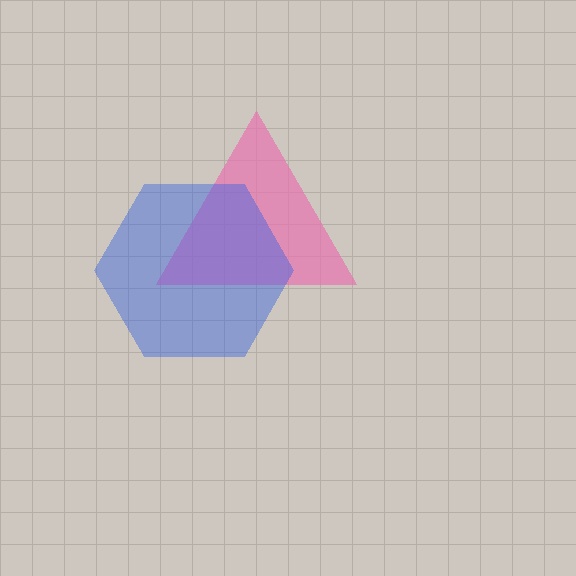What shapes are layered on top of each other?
The layered shapes are: a pink triangle, a blue hexagon.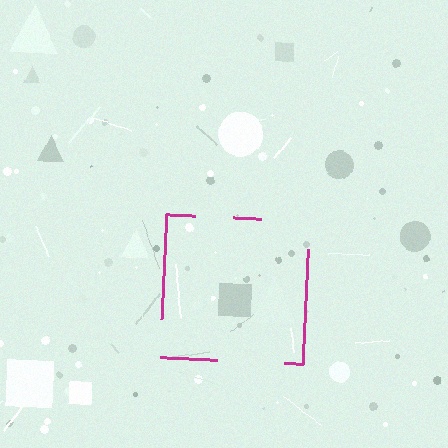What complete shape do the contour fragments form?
The contour fragments form a square.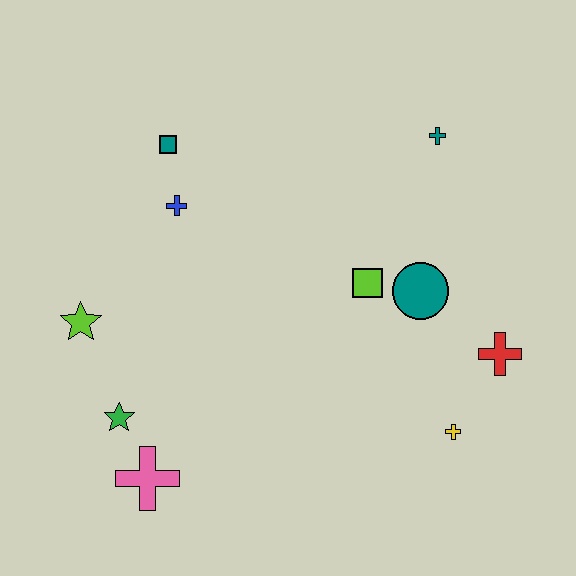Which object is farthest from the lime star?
The red cross is farthest from the lime star.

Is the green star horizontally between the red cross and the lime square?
No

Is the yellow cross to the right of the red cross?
No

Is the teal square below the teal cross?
Yes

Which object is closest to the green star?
The pink cross is closest to the green star.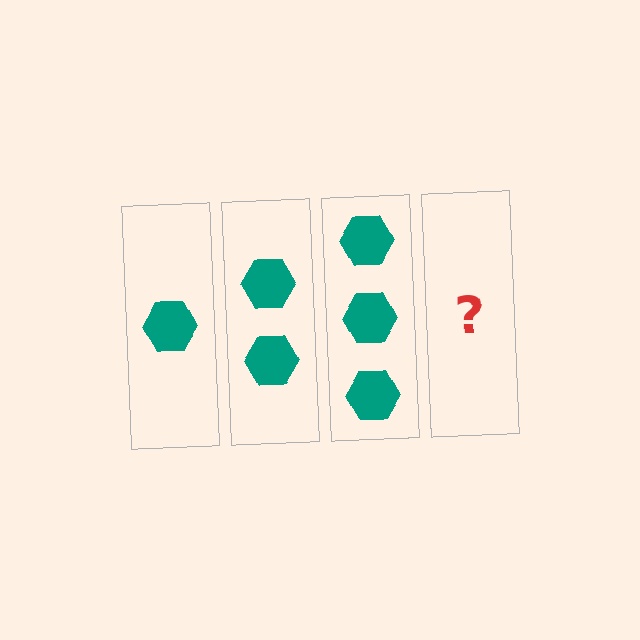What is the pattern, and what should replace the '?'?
The pattern is that each step adds one more hexagon. The '?' should be 4 hexagons.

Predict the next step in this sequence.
The next step is 4 hexagons.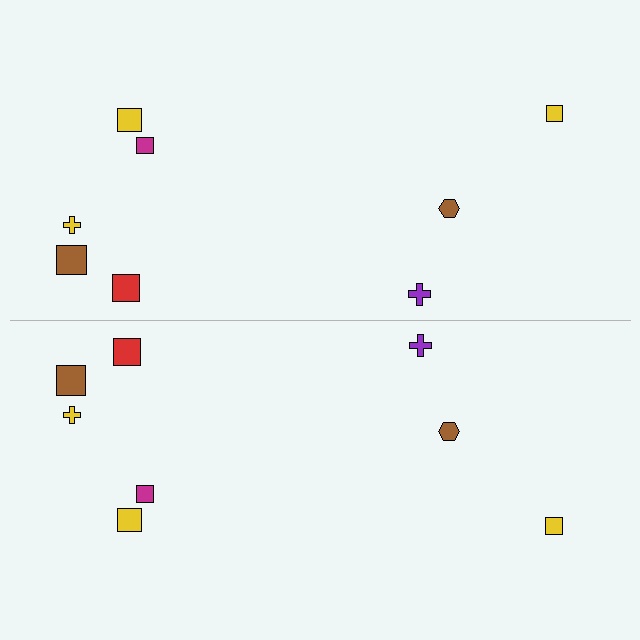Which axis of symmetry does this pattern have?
The pattern has a horizontal axis of symmetry running through the center of the image.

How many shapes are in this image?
There are 16 shapes in this image.